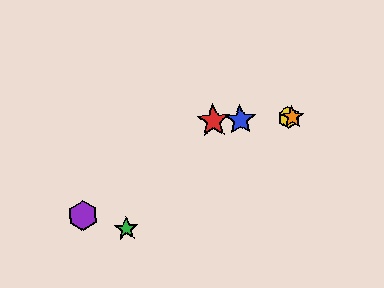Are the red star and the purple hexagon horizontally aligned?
No, the red star is at y≈121 and the purple hexagon is at y≈216.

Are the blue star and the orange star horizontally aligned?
Yes, both are at y≈120.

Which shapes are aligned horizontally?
The red star, the blue star, the yellow hexagon, the orange star are aligned horizontally.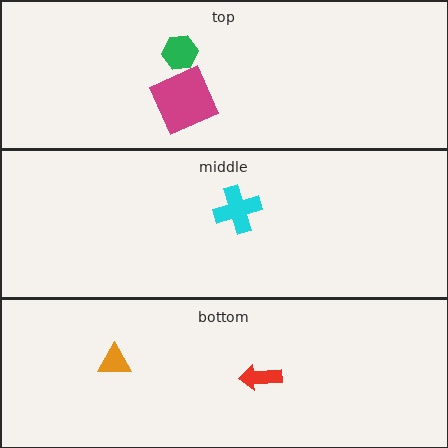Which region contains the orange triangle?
The bottom region.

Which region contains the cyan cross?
The middle region.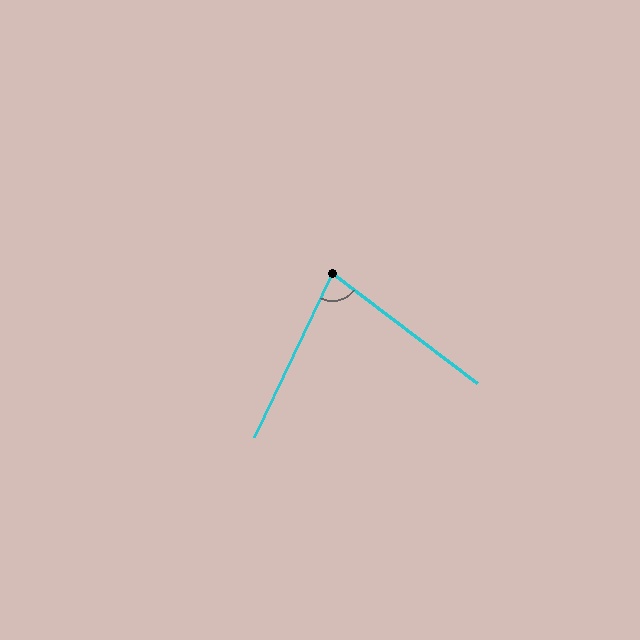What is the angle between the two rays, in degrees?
Approximately 78 degrees.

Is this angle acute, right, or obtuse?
It is acute.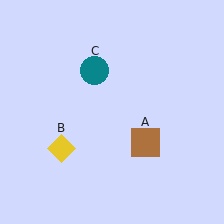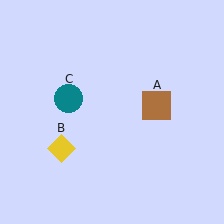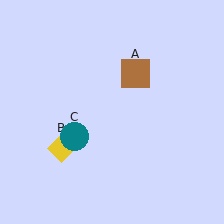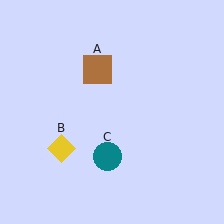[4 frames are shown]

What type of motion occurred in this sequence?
The brown square (object A), teal circle (object C) rotated counterclockwise around the center of the scene.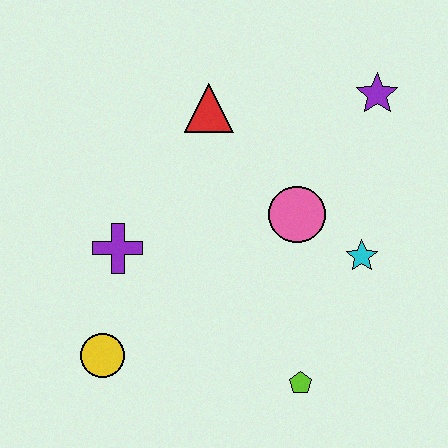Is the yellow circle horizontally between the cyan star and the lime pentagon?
No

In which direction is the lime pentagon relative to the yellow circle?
The lime pentagon is to the right of the yellow circle.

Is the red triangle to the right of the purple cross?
Yes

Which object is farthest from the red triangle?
The lime pentagon is farthest from the red triangle.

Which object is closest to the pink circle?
The cyan star is closest to the pink circle.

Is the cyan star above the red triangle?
No